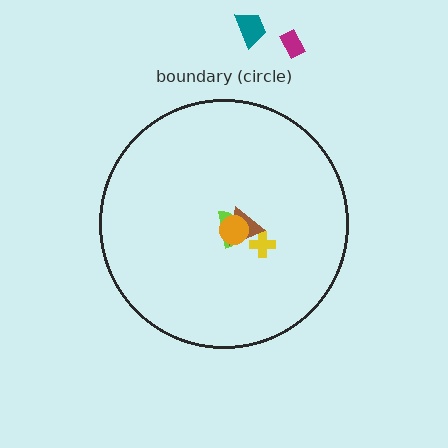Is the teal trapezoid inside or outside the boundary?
Outside.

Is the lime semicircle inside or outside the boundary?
Inside.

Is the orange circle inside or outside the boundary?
Inside.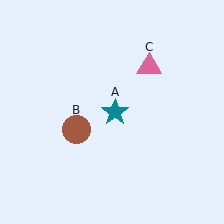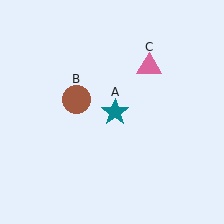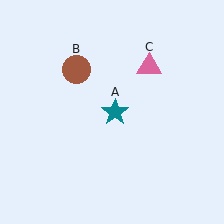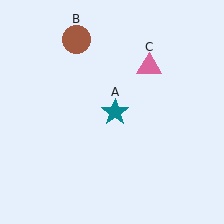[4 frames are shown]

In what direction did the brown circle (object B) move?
The brown circle (object B) moved up.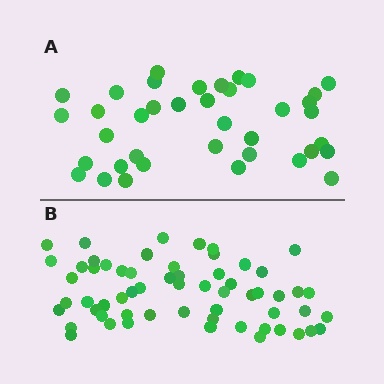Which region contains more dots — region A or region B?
Region B (the bottom region) has more dots.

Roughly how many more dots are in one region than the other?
Region B has approximately 20 more dots than region A.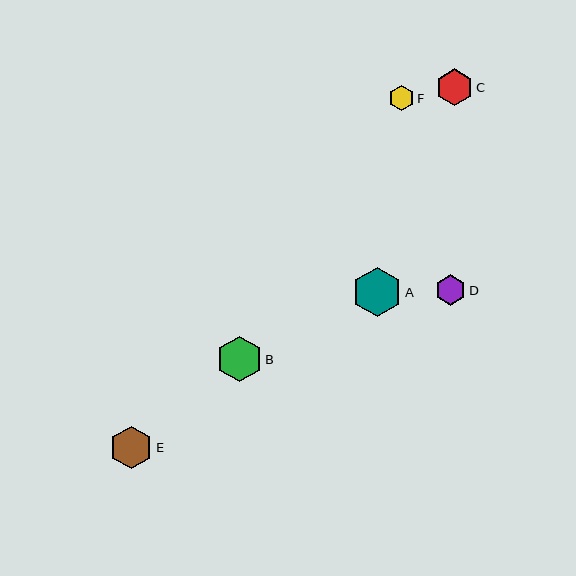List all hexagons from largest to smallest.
From largest to smallest: A, B, E, C, D, F.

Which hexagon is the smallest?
Hexagon F is the smallest with a size of approximately 25 pixels.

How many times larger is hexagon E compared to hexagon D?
Hexagon E is approximately 1.4 times the size of hexagon D.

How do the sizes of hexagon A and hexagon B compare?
Hexagon A and hexagon B are approximately the same size.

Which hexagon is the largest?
Hexagon A is the largest with a size of approximately 50 pixels.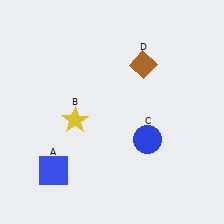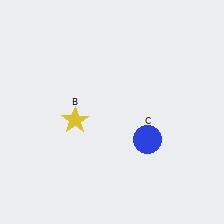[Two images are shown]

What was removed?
The brown diamond (D), the blue square (A) were removed in Image 2.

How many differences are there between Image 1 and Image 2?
There are 2 differences between the two images.